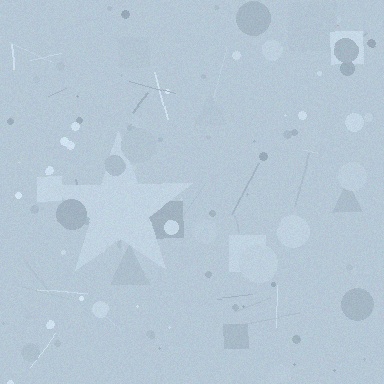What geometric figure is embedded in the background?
A star is embedded in the background.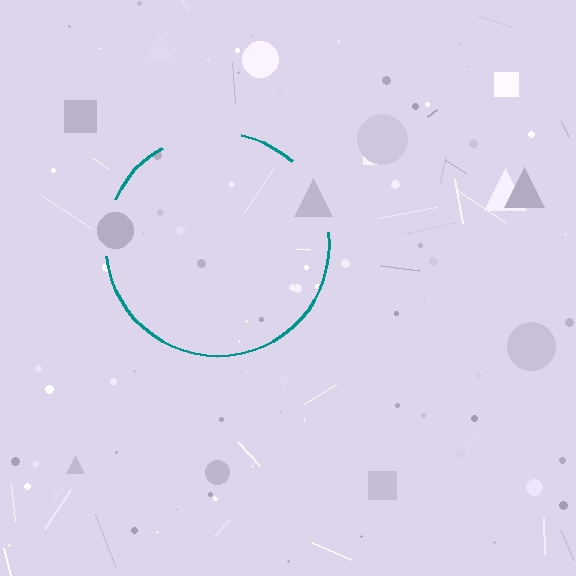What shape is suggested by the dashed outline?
The dashed outline suggests a circle.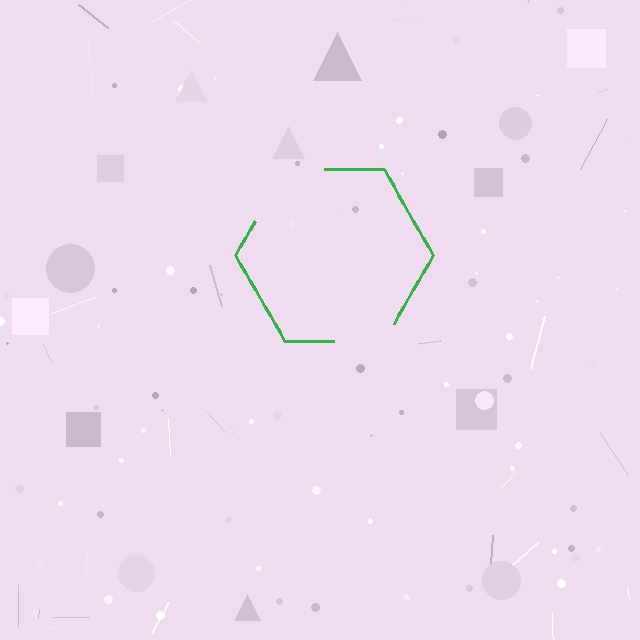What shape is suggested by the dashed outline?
The dashed outline suggests a hexagon.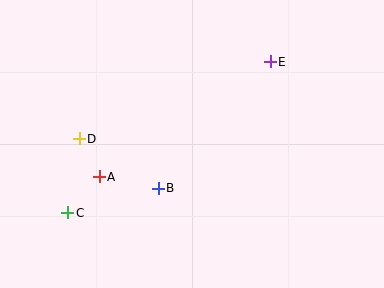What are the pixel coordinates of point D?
Point D is at (79, 139).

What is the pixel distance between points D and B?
The distance between D and B is 93 pixels.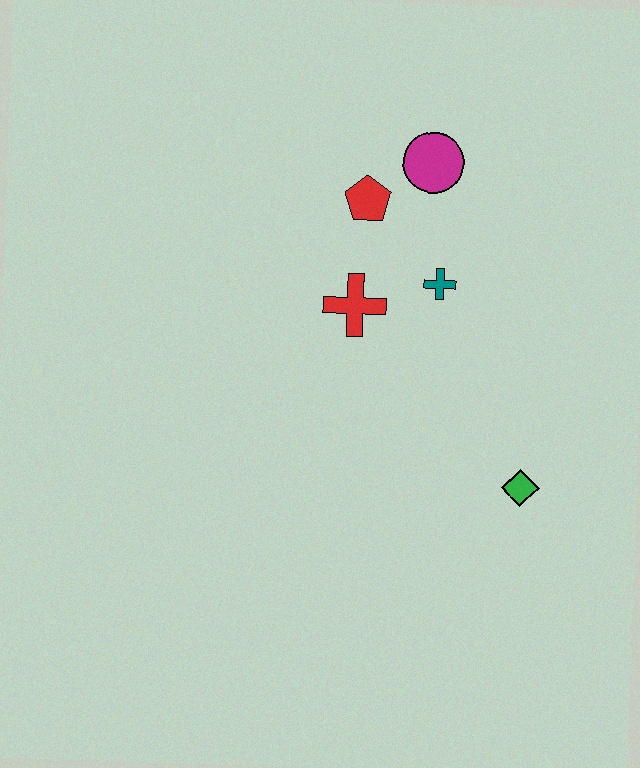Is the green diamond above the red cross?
No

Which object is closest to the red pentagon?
The magenta circle is closest to the red pentagon.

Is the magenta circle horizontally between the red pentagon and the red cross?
No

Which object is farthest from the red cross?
The green diamond is farthest from the red cross.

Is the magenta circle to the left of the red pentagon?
No